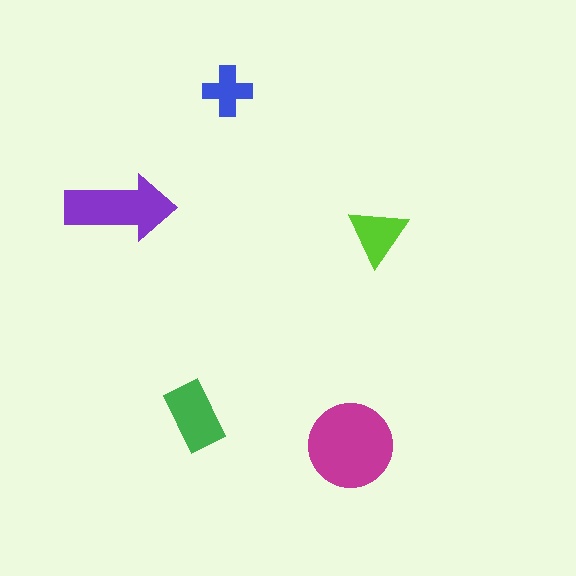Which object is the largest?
The magenta circle.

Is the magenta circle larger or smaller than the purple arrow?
Larger.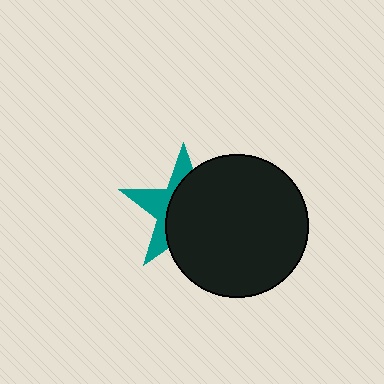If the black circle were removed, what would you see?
You would see the complete teal star.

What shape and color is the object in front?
The object in front is a black circle.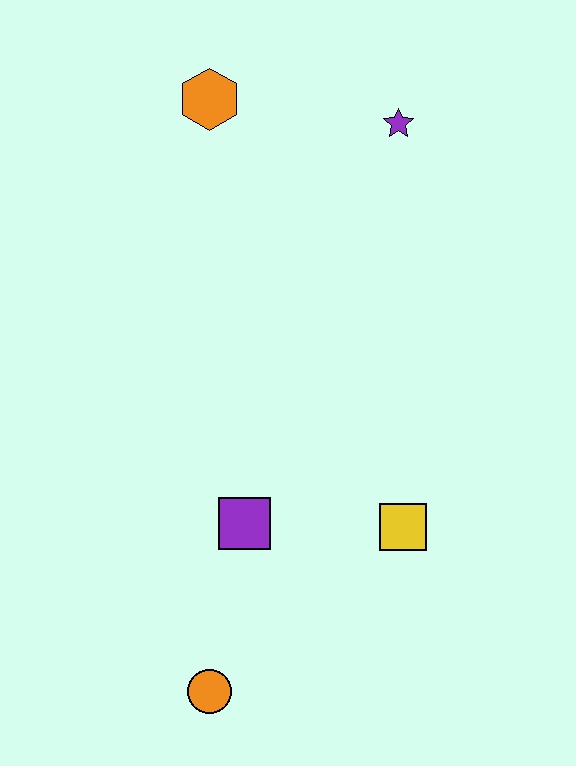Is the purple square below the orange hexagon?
Yes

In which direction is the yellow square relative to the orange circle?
The yellow square is to the right of the orange circle.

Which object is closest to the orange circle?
The purple square is closest to the orange circle.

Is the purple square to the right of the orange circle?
Yes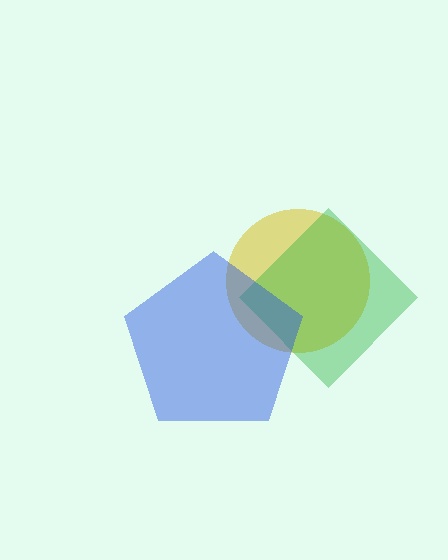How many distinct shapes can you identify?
There are 3 distinct shapes: a yellow circle, a green diamond, a blue pentagon.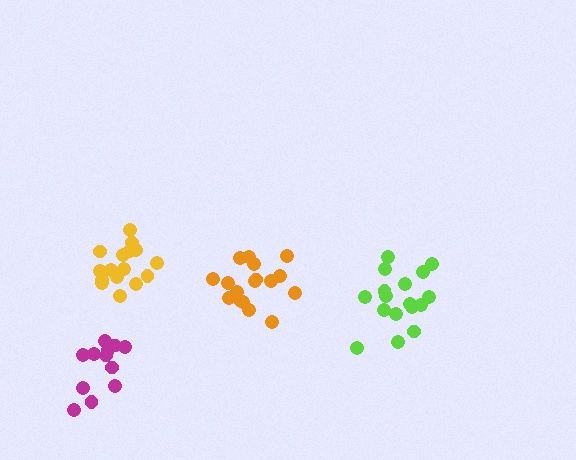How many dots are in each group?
Group 1: 17 dots, Group 2: 16 dots, Group 3: 12 dots, Group 4: 17 dots (62 total).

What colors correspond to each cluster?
The clusters are colored: orange, yellow, magenta, lime.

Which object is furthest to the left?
The magenta cluster is leftmost.